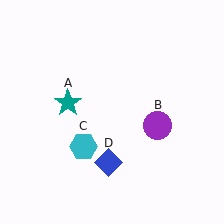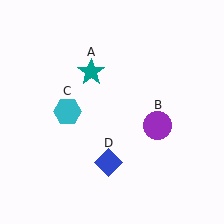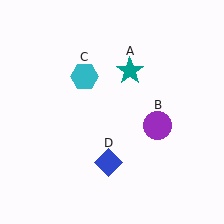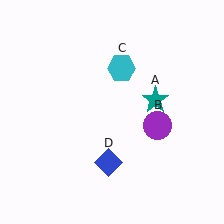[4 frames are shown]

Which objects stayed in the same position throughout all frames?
Purple circle (object B) and blue diamond (object D) remained stationary.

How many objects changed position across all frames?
2 objects changed position: teal star (object A), cyan hexagon (object C).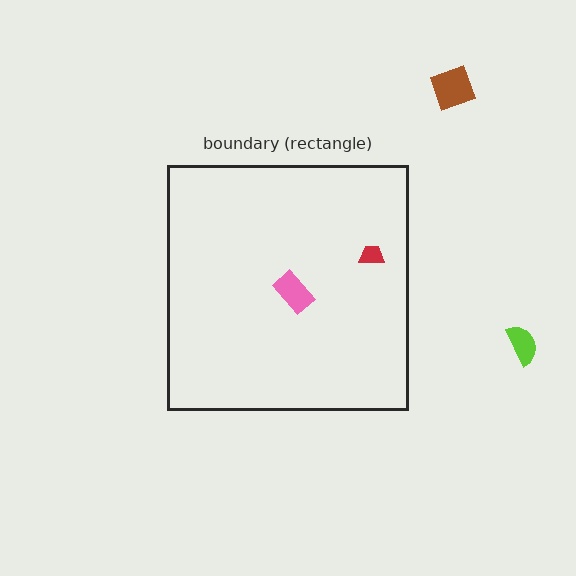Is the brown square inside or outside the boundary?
Outside.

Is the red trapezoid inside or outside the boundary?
Inside.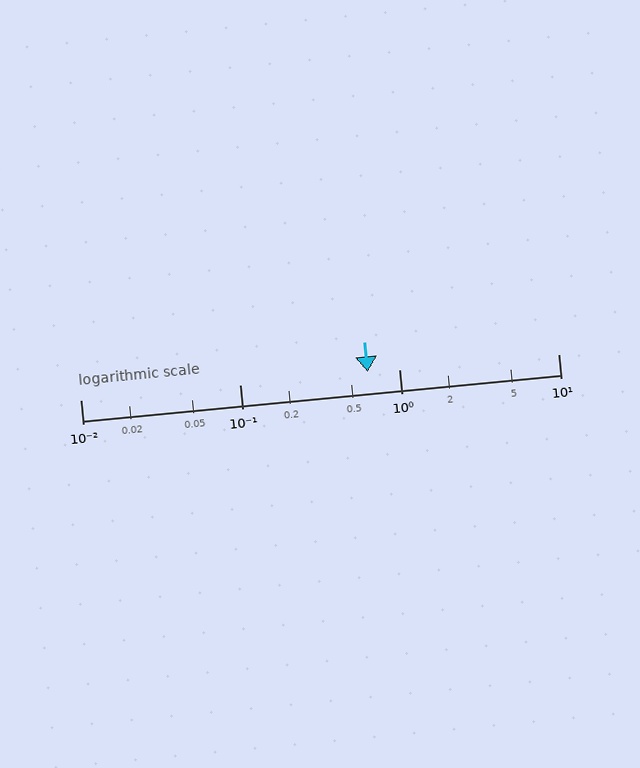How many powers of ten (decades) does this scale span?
The scale spans 3 decades, from 0.01 to 10.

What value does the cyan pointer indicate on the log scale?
The pointer indicates approximately 0.64.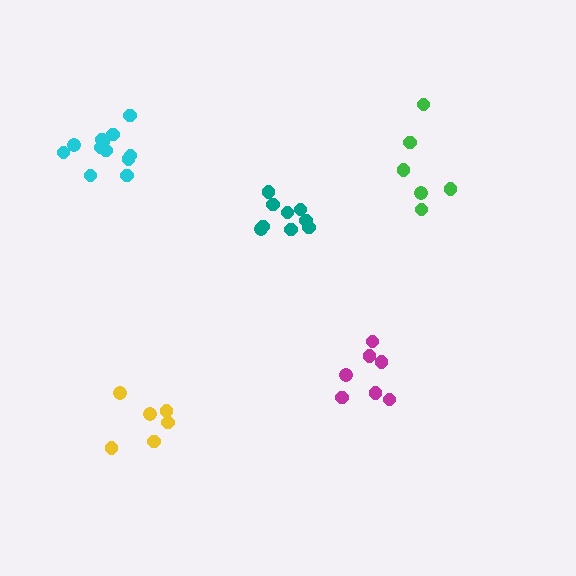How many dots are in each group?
Group 1: 9 dots, Group 2: 7 dots, Group 3: 6 dots, Group 4: 12 dots, Group 5: 6 dots (40 total).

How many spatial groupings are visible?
There are 5 spatial groupings.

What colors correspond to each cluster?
The clusters are colored: teal, magenta, green, cyan, yellow.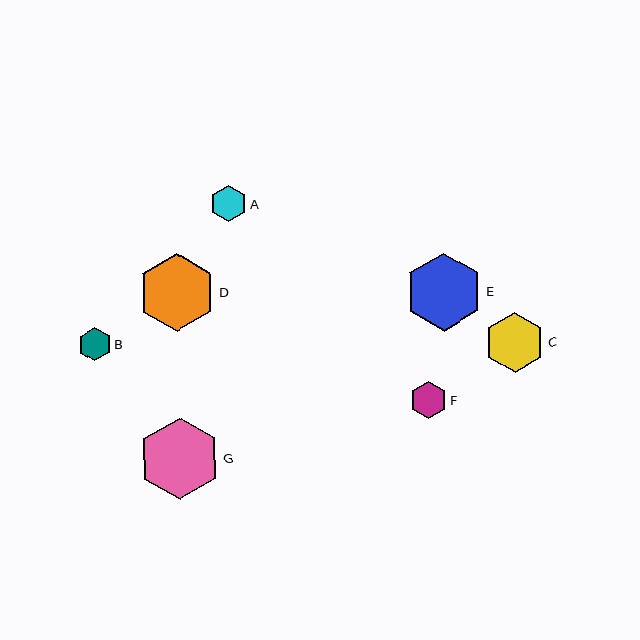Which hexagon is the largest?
Hexagon G is the largest with a size of approximately 82 pixels.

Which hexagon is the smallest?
Hexagon B is the smallest with a size of approximately 33 pixels.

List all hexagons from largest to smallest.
From largest to smallest: G, E, D, C, F, A, B.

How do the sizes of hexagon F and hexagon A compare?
Hexagon F and hexagon A are approximately the same size.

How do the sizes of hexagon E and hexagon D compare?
Hexagon E and hexagon D are approximately the same size.